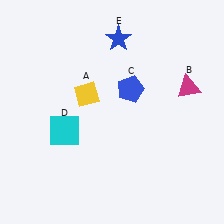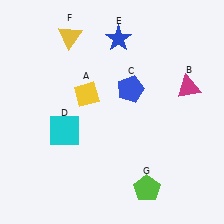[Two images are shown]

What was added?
A yellow triangle (F), a lime pentagon (G) were added in Image 2.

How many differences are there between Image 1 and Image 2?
There are 2 differences between the two images.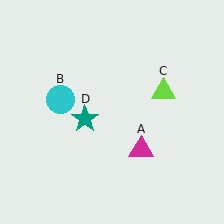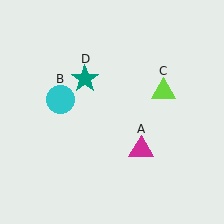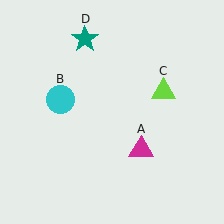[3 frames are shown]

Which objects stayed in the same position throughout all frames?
Magenta triangle (object A) and cyan circle (object B) and lime triangle (object C) remained stationary.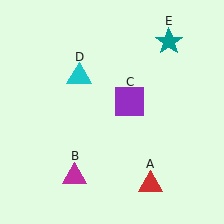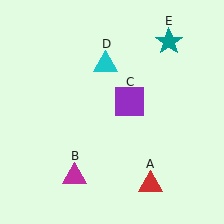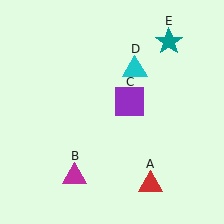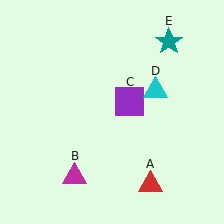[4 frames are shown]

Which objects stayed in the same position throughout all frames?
Red triangle (object A) and magenta triangle (object B) and purple square (object C) and teal star (object E) remained stationary.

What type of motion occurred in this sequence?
The cyan triangle (object D) rotated clockwise around the center of the scene.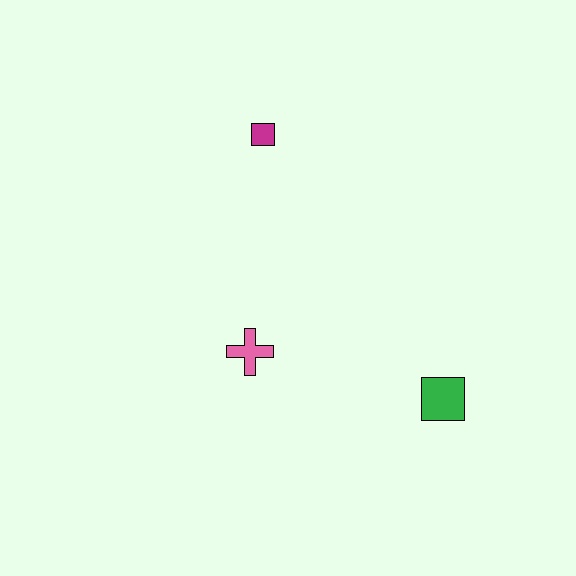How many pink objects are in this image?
There is 1 pink object.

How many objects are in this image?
There are 3 objects.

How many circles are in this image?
There are no circles.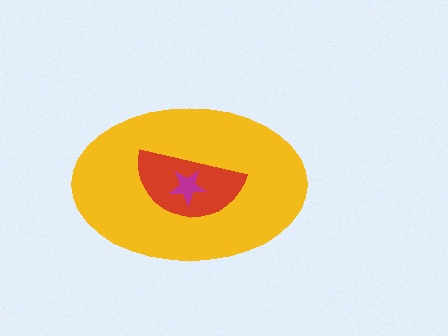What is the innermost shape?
The magenta star.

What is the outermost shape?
The yellow ellipse.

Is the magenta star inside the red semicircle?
Yes.